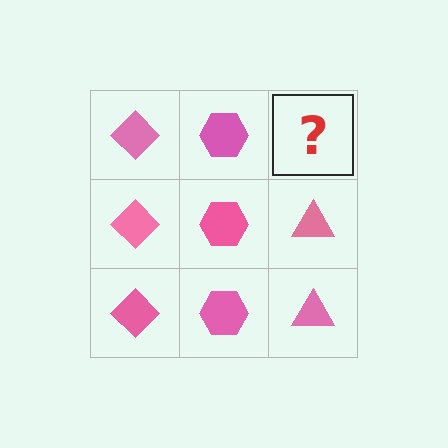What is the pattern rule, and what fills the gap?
The rule is that each column has a consistent shape. The gap should be filled with a pink triangle.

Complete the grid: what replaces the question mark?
The question mark should be replaced with a pink triangle.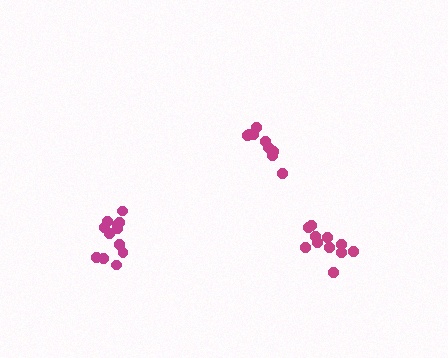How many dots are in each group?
Group 1: 11 dots, Group 2: 12 dots, Group 3: 9 dots (32 total).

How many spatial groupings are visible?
There are 3 spatial groupings.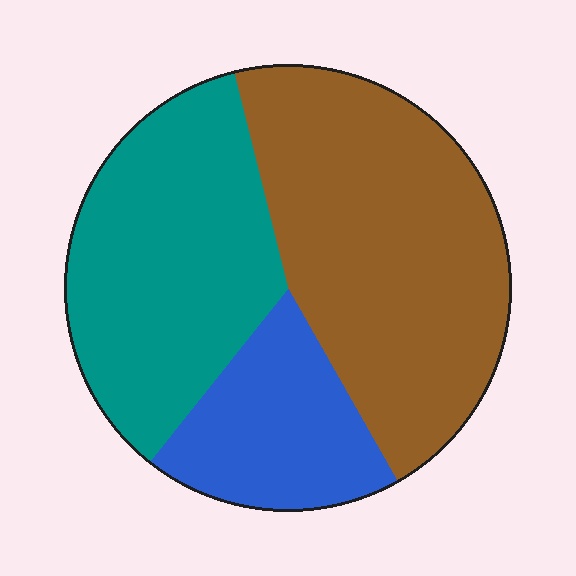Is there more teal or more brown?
Brown.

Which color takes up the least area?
Blue, at roughly 20%.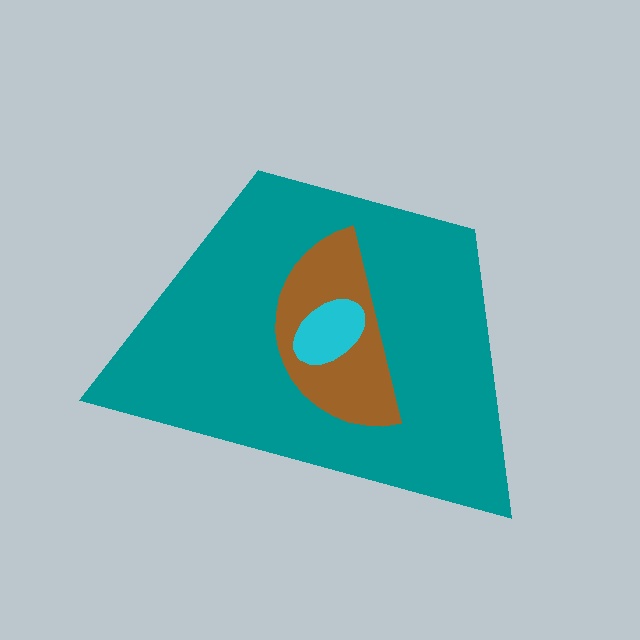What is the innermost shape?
The cyan ellipse.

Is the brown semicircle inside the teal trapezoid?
Yes.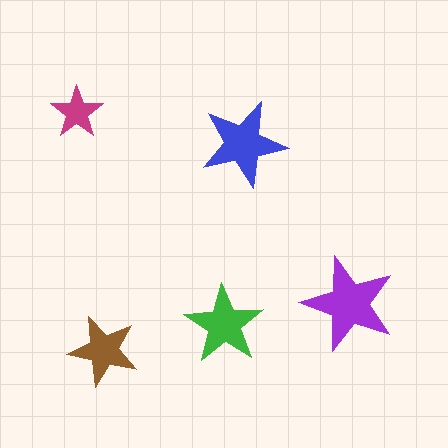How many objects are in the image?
There are 5 objects in the image.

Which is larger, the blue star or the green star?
The blue one.